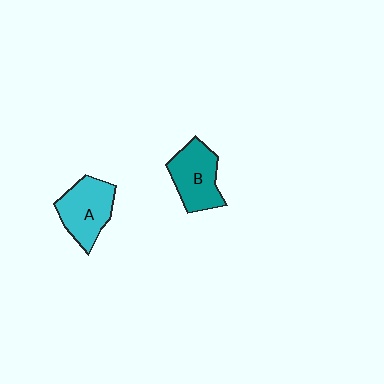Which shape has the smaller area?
Shape B (teal).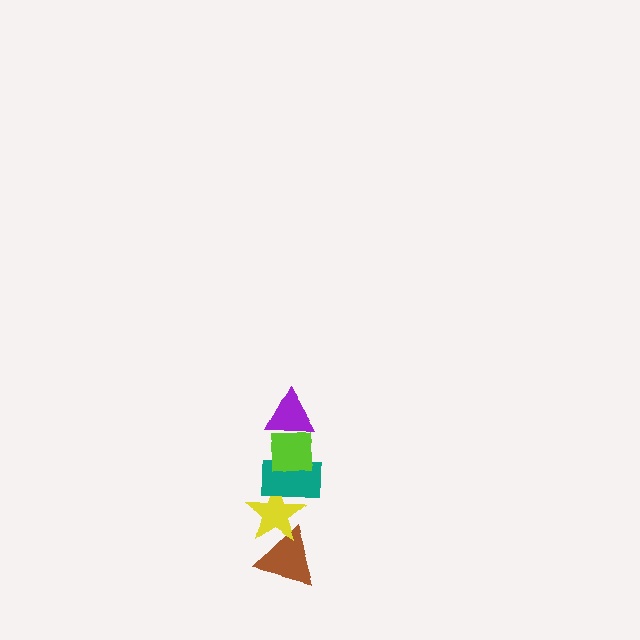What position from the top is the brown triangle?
The brown triangle is 5th from the top.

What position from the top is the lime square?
The lime square is 2nd from the top.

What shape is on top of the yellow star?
The teal rectangle is on top of the yellow star.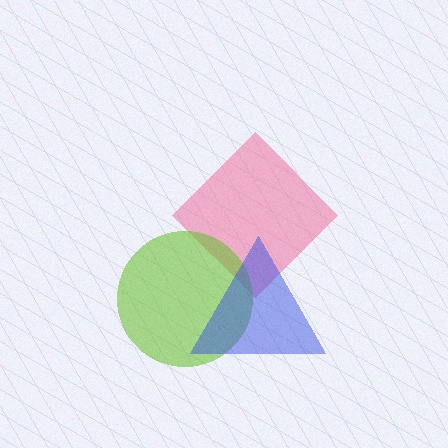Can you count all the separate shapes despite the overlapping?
Yes, there are 3 separate shapes.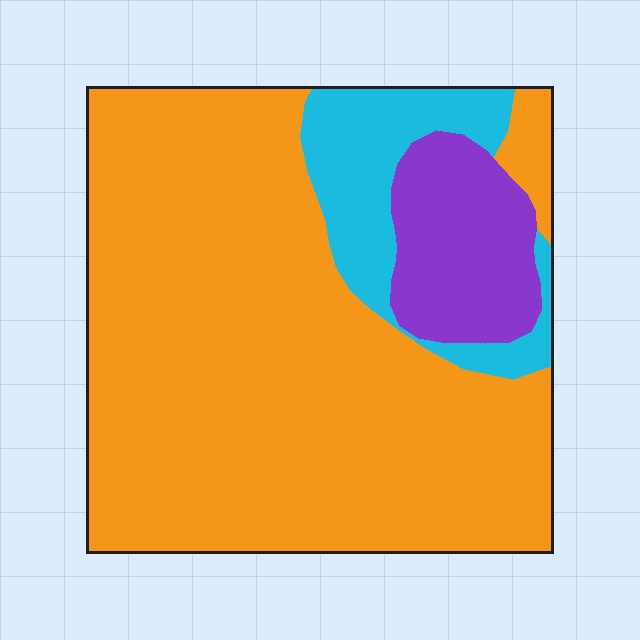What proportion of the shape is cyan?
Cyan takes up about one eighth (1/8) of the shape.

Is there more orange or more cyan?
Orange.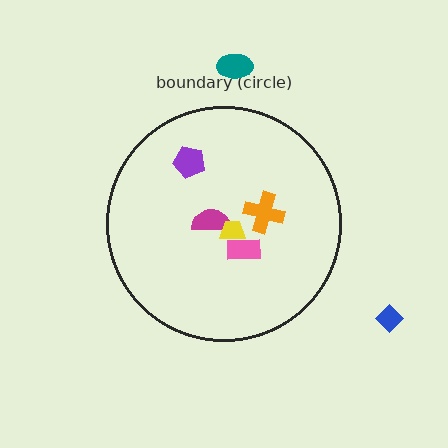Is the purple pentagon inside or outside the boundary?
Inside.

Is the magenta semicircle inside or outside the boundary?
Inside.